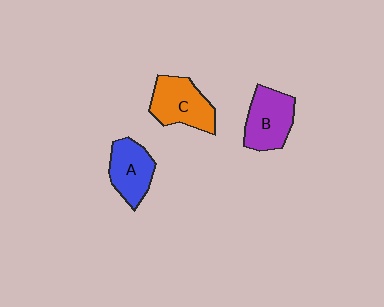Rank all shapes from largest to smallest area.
From largest to smallest: C (orange), B (purple), A (blue).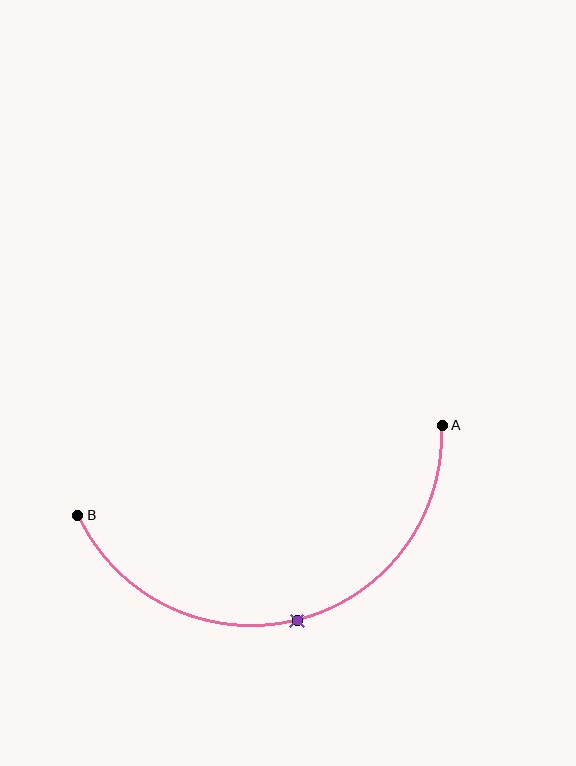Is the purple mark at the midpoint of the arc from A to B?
Yes. The purple mark lies on the arc at equal arc-length from both A and B — it is the arc midpoint.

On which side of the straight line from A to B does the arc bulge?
The arc bulges below the straight line connecting A and B.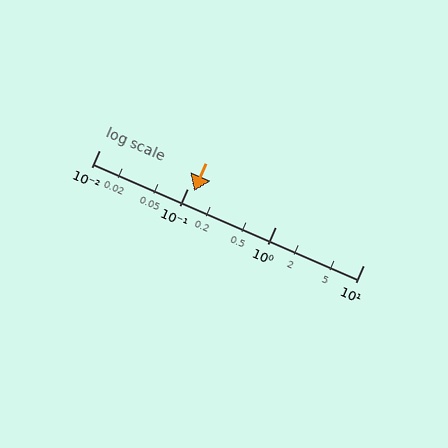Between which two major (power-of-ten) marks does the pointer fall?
The pointer is between 0.1 and 1.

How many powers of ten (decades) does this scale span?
The scale spans 3 decades, from 0.01 to 10.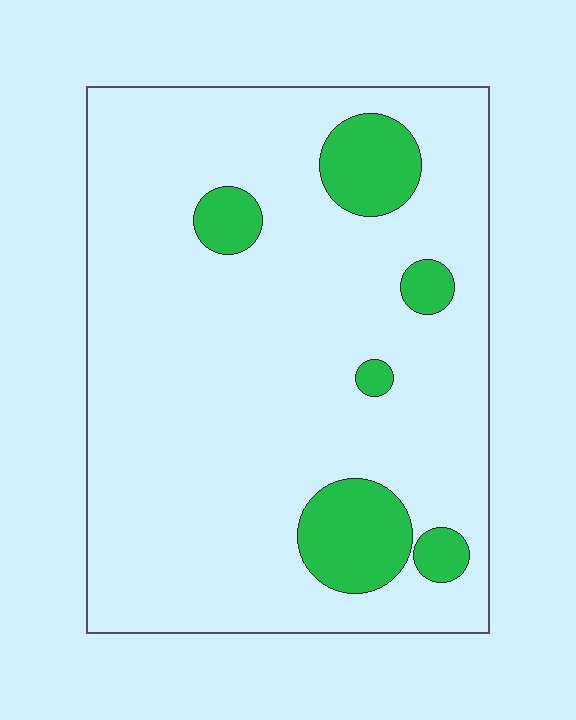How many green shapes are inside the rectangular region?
6.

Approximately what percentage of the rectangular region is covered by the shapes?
Approximately 15%.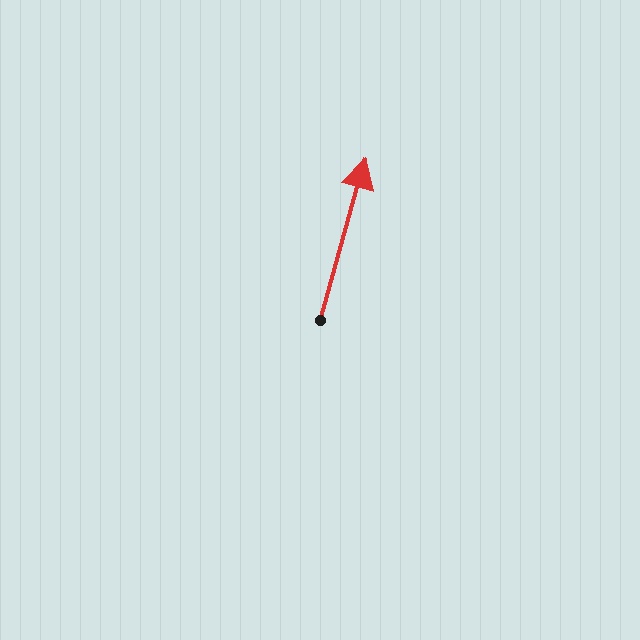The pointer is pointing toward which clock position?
Roughly 1 o'clock.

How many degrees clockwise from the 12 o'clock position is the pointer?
Approximately 16 degrees.